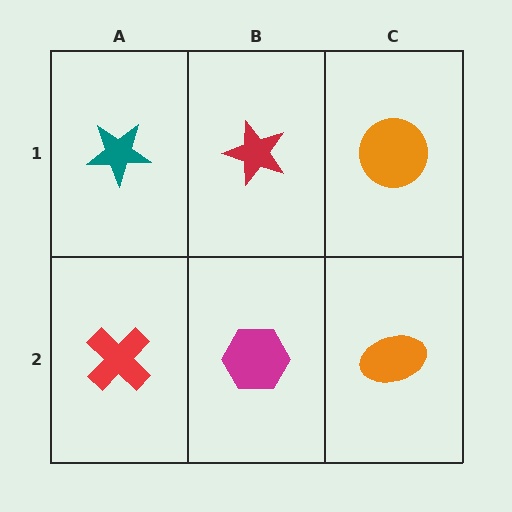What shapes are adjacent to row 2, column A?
A teal star (row 1, column A), a magenta hexagon (row 2, column B).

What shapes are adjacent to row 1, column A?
A red cross (row 2, column A), a red star (row 1, column B).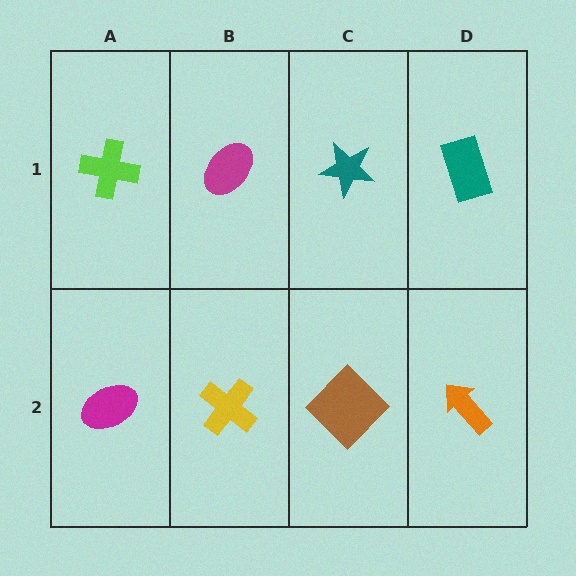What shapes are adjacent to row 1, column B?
A yellow cross (row 2, column B), a lime cross (row 1, column A), a teal star (row 1, column C).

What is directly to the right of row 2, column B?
A brown diamond.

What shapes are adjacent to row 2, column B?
A magenta ellipse (row 1, column B), a magenta ellipse (row 2, column A), a brown diamond (row 2, column C).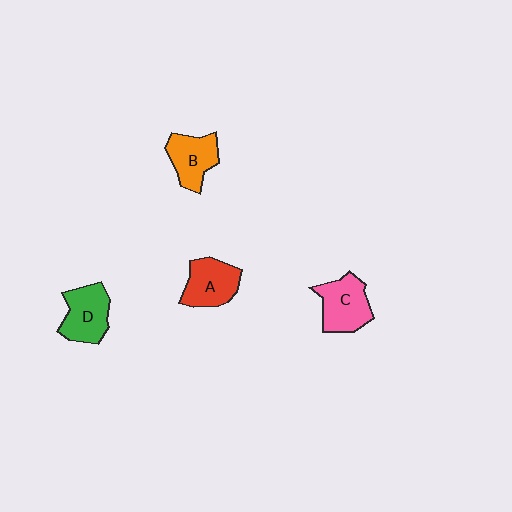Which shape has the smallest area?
Shape B (orange).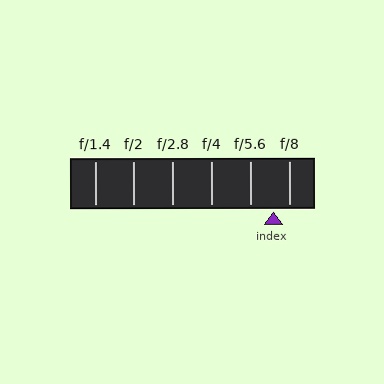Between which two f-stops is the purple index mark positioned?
The index mark is between f/5.6 and f/8.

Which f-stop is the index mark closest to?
The index mark is closest to f/8.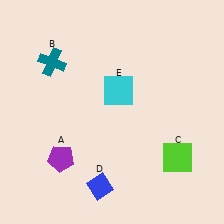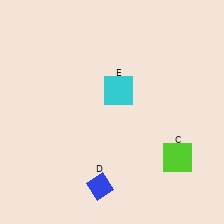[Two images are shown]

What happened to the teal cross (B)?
The teal cross (B) was removed in Image 2. It was in the top-left area of Image 1.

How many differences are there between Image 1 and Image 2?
There are 2 differences between the two images.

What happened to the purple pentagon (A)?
The purple pentagon (A) was removed in Image 2. It was in the bottom-left area of Image 1.